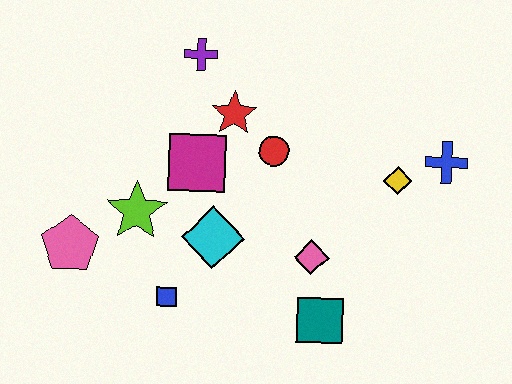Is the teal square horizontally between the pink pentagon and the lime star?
No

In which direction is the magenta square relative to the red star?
The magenta square is below the red star.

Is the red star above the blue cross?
Yes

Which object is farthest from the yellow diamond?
The pink pentagon is farthest from the yellow diamond.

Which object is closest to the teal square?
The pink diamond is closest to the teal square.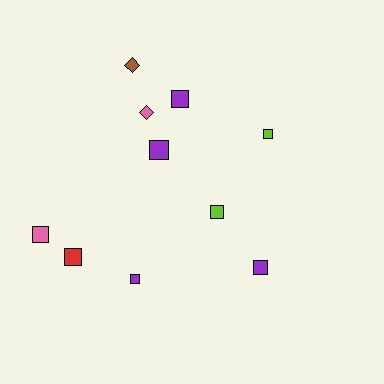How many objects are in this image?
There are 10 objects.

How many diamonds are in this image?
There are 2 diamonds.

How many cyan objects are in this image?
There are no cyan objects.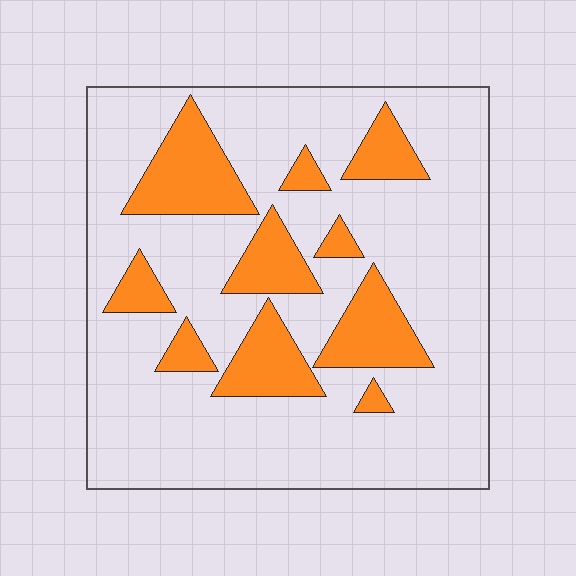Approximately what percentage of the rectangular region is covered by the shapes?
Approximately 25%.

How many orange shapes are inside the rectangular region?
10.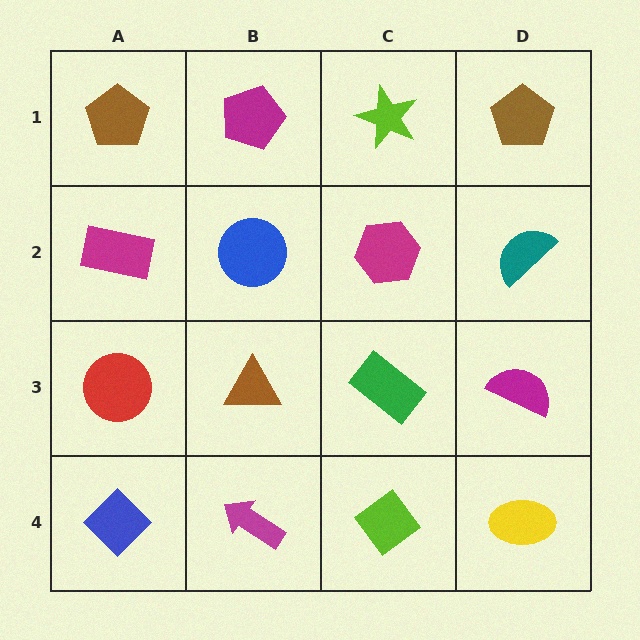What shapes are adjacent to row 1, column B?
A blue circle (row 2, column B), a brown pentagon (row 1, column A), a lime star (row 1, column C).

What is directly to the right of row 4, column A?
A magenta arrow.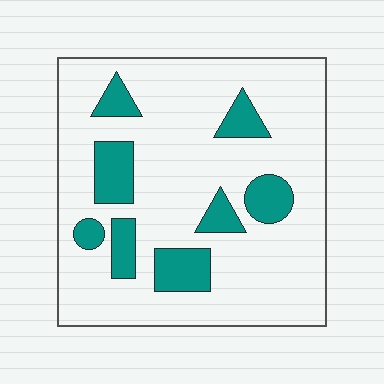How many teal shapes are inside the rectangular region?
8.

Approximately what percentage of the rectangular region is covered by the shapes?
Approximately 20%.